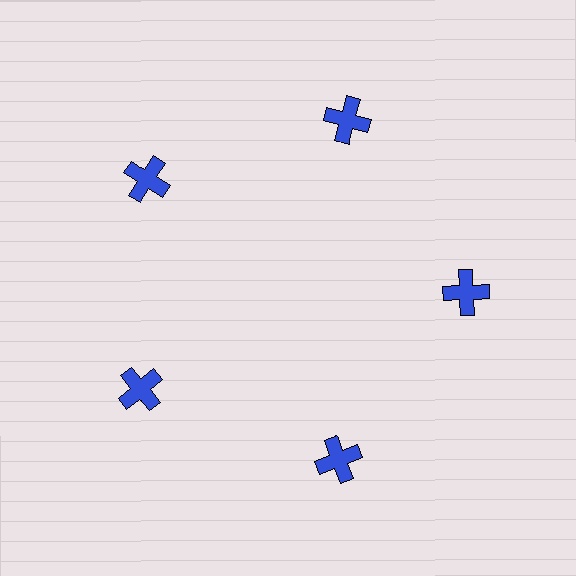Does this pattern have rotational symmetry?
Yes, this pattern has 5-fold rotational symmetry. It looks the same after rotating 72 degrees around the center.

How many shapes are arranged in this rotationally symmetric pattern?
There are 5 shapes, arranged in 5 groups of 1.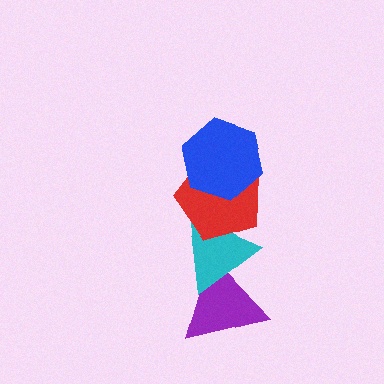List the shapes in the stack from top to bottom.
From top to bottom: the blue hexagon, the red pentagon, the cyan triangle, the purple triangle.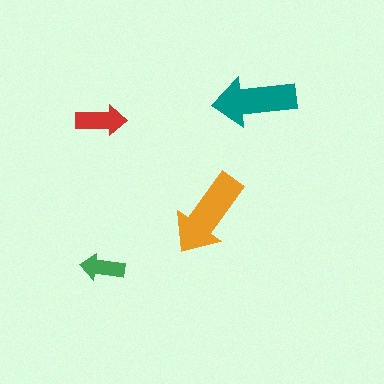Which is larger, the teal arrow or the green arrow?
The teal one.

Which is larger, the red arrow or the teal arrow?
The teal one.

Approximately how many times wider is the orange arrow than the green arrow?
About 2 times wider.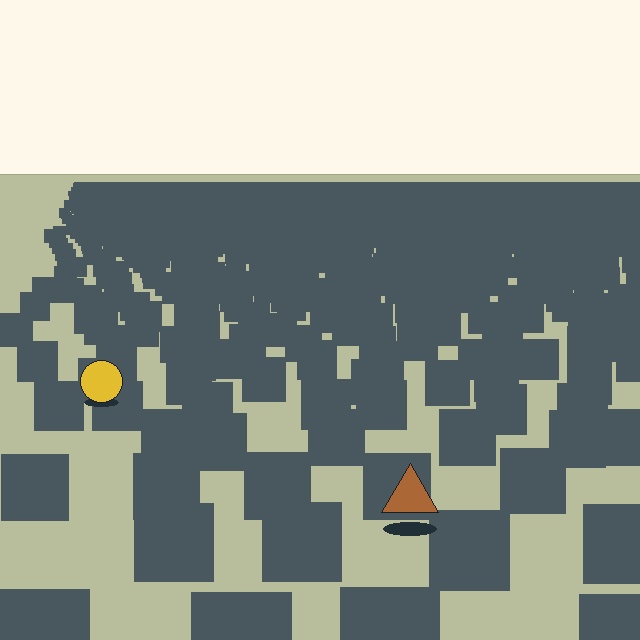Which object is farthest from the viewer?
The yellow circle is farthest from the viewer. It appears smaller and the ground texture around it is denser.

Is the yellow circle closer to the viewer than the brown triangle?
No. The brown triangle is closer — you can tell from the texture gradient: the ground texture is coarser near it.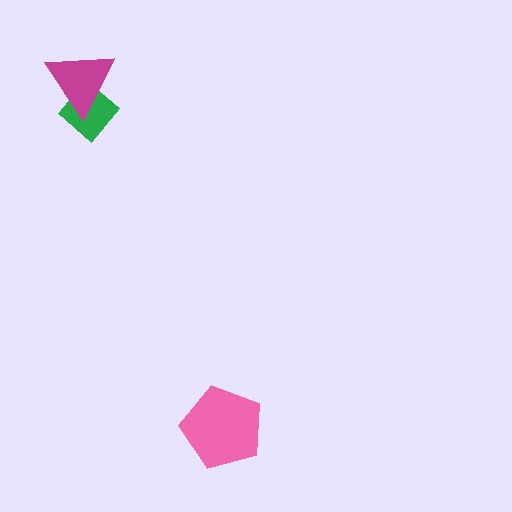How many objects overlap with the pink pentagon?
0 objects overlap with the pink pentagon.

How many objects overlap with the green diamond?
1 object overlaps with the green diamond.